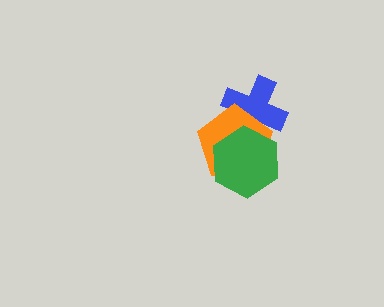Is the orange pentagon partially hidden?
Yes, it is partially covered by another shape.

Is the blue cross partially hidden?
Yes, it is partially covered by another shape.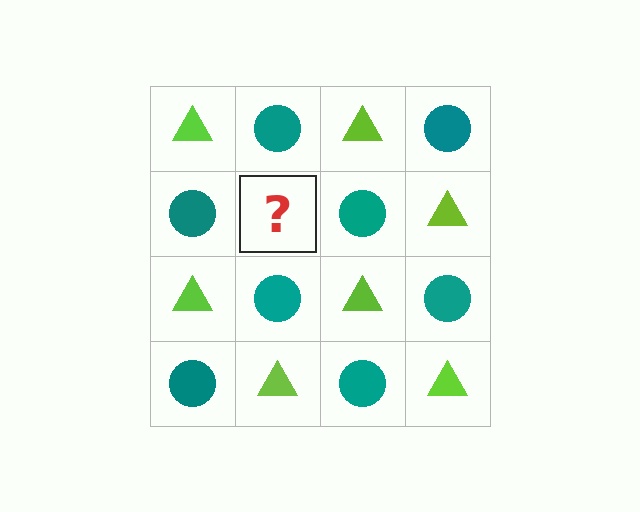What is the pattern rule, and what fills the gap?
The rule is that it alternates lime triangle and teal circle in a checkerboard pattern. The gap should be filled with a lime triangle.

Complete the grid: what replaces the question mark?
The question mark should be replaced with a lime triangle.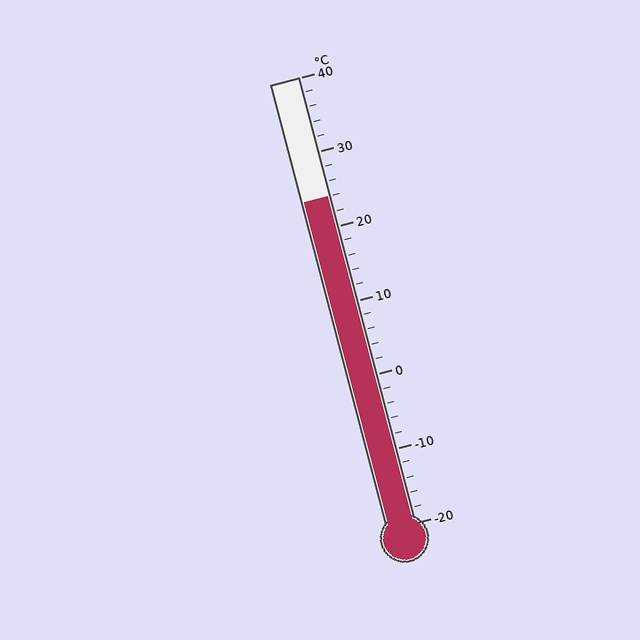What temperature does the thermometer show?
The thermometer shows approximately 24°C.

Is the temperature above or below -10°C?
The temperature is above -10°C.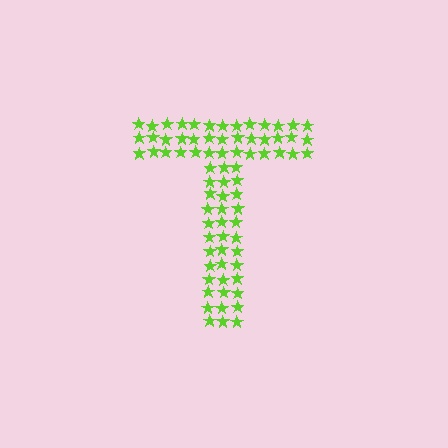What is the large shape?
The large shape is the letter T.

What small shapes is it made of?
It is made of small stars.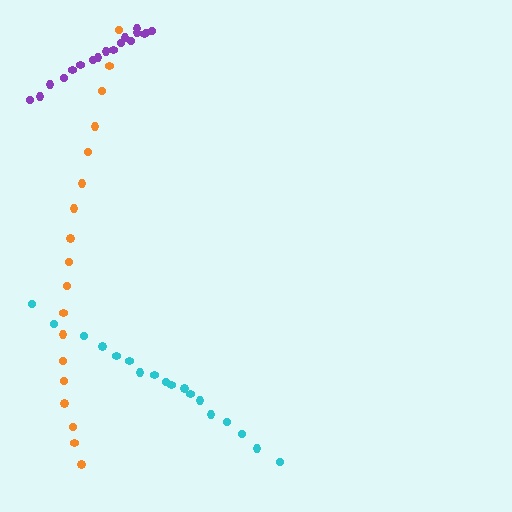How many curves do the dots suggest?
There are 3 distinct paths.